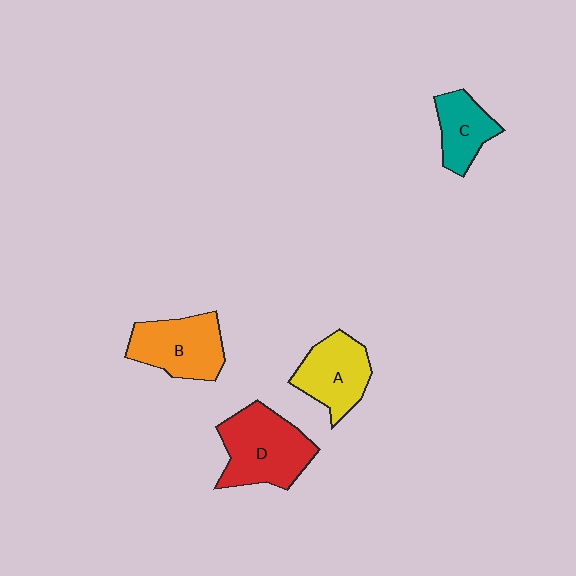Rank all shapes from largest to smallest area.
From largest to smallest: D (red), B (orange), A (yellow), C (teal).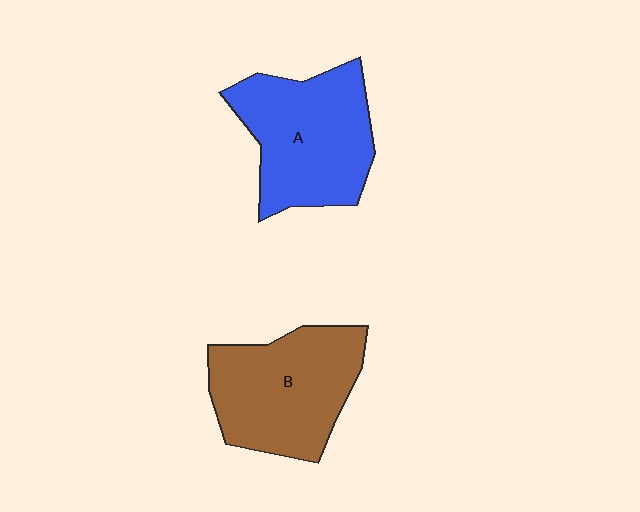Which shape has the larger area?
Shape A (blue).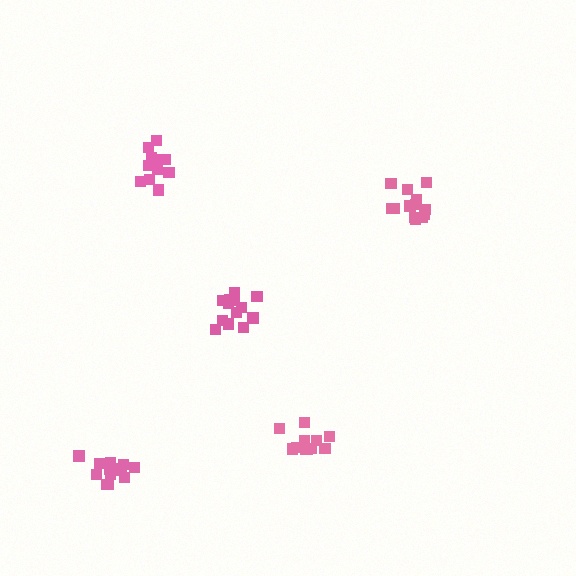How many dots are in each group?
Group 1: 13 dots, Group 2: 13 dots, Group 3: 14 dots, Group 4: 12 dots, Group 5: 13 dots (65 total).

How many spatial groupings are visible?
There are 5 spatial groupings.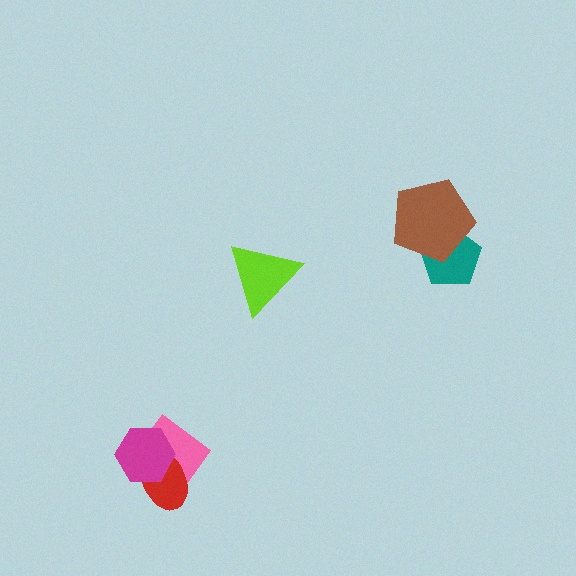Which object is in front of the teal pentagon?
The brown pentagon is in front of the teal pentagon.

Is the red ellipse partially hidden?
Yes, it is partially covered by another shape.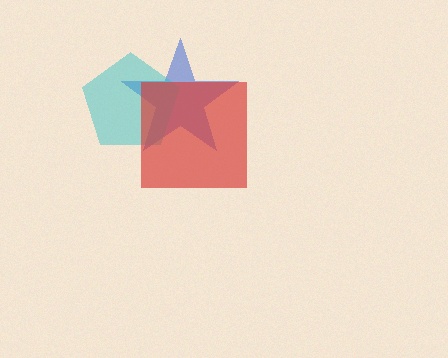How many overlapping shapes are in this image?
There are 3 overlapping shapes in the image.